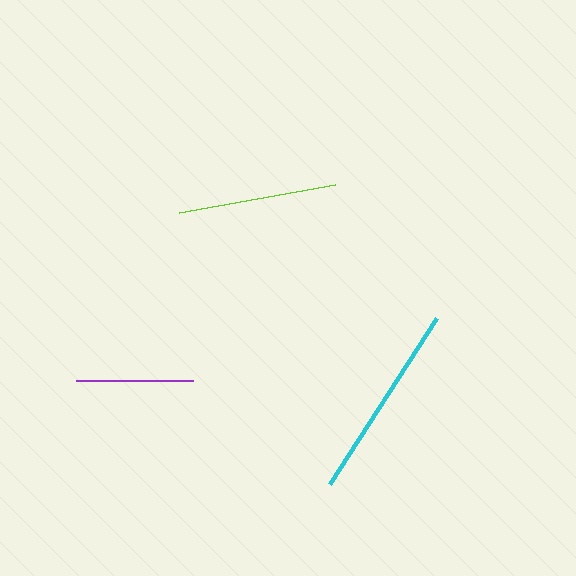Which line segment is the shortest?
The purple line is the shortest at approximately 117 pixels.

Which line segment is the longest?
The cyan line is the longest at approximately 198 pixels.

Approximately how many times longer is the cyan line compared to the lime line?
The cyan line is approximately 1.3 times the length of the lime line.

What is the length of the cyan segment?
The cyan segment is approximately 198 pixels long.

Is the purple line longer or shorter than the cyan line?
The cyan line is longer than the purple line.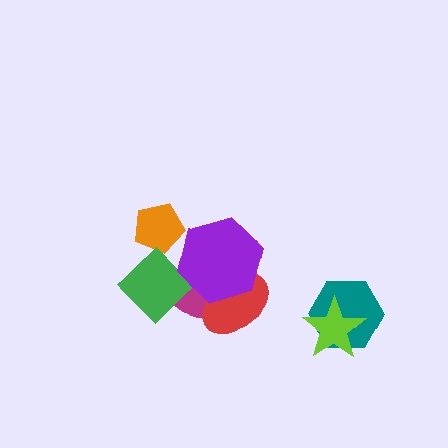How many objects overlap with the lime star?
1 object overlaps with the lime star.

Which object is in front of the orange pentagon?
The green diamond is in front of the orange pentagon.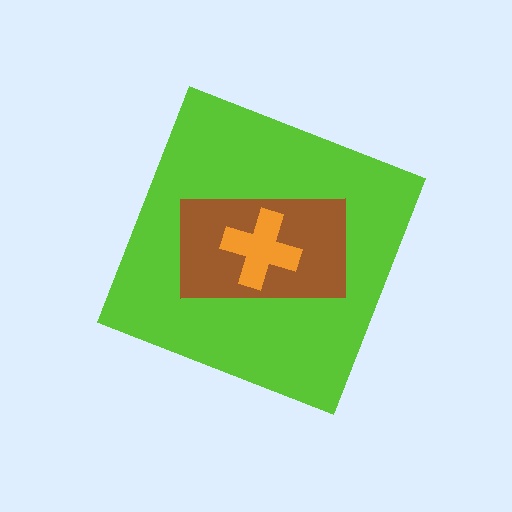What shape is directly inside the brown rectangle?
The orange cross.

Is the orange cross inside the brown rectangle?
Yes.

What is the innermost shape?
The orange cross.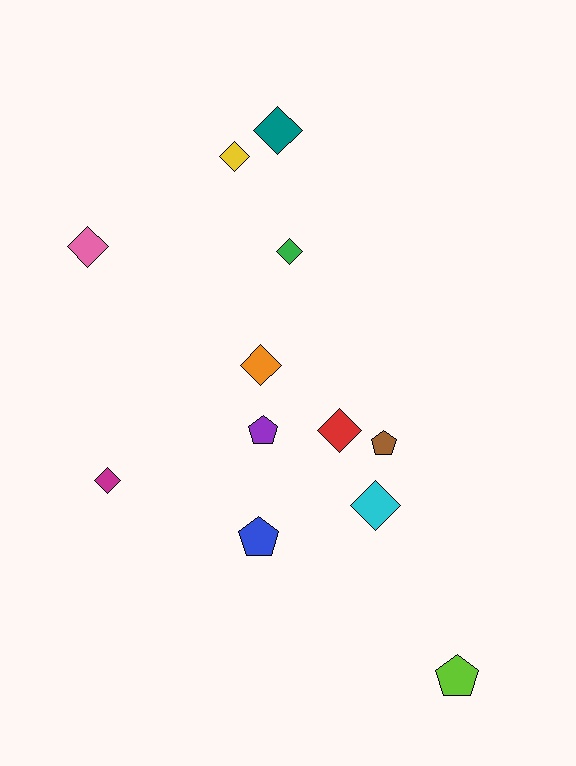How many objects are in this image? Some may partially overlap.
There are 12 objects.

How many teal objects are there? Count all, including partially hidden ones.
There is 1 teal object.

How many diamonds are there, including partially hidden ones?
There are 8 diamonds.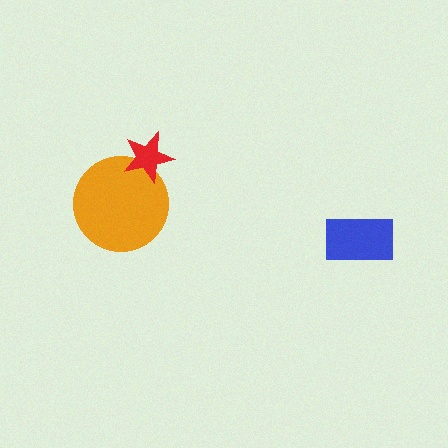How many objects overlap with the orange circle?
1 object overlaps with the orange circle.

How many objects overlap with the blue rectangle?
0 objects overlap with the blue rectangle.